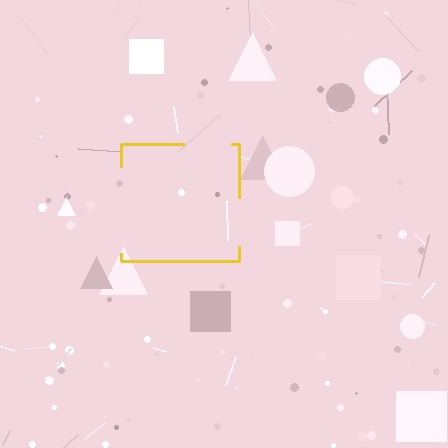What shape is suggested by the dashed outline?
The dashed outline suggests a square.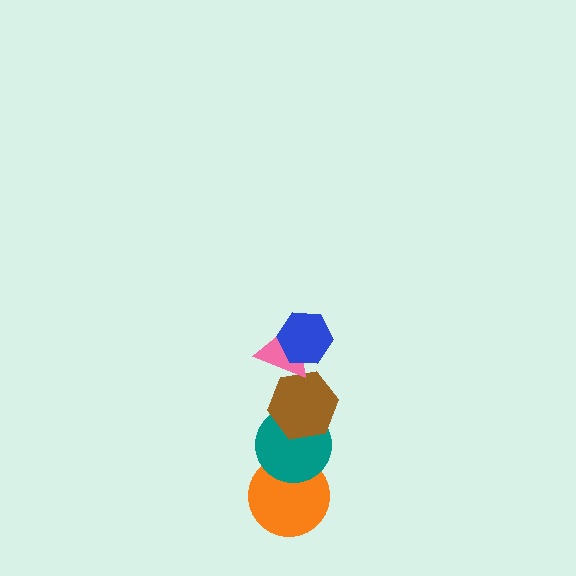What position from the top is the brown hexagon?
The brown hexagon is 3rd from the top.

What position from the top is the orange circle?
The orange circle is 5th from the top.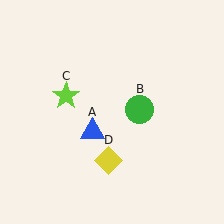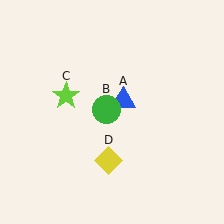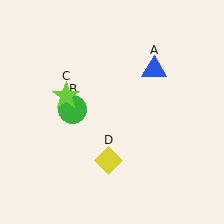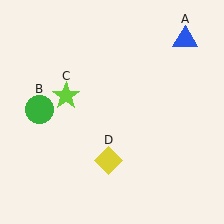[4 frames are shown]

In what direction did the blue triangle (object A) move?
The blue triangle (object A) moved up and to the right.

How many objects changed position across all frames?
2 objects changed position: blue triangle (object A), green circle (object B).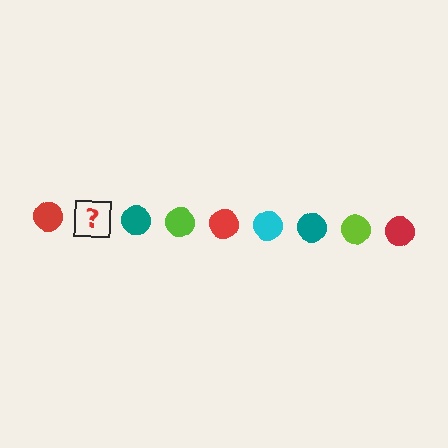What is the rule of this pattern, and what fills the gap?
The rule is that the pattern cycles through red, cyan, teal, lime circles. The gap should be filled with a cyan circle.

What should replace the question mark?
The question mark should be replaced with a cyan circle.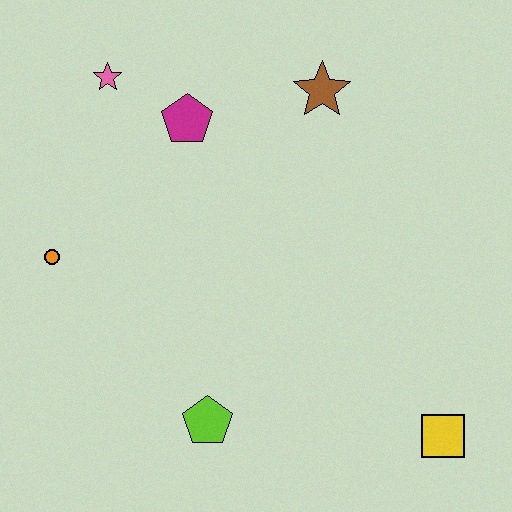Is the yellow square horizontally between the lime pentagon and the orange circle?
No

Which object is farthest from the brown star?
The yellow square is farthest from the brown star.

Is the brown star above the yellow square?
Yes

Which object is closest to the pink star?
The magenta pentagon is closest to the pink star.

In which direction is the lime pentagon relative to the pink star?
The lime pentagon is below the pink star.